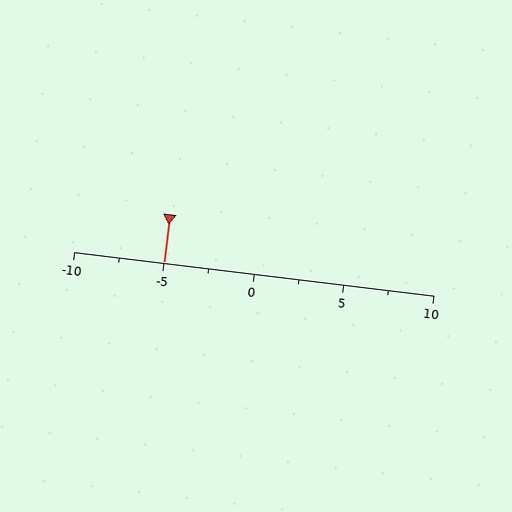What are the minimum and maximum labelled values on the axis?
The axis runs from -10 to 10.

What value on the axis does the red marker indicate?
The marker indicates approximately -5.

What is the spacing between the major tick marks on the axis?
The major ticks are spaced 5 apart.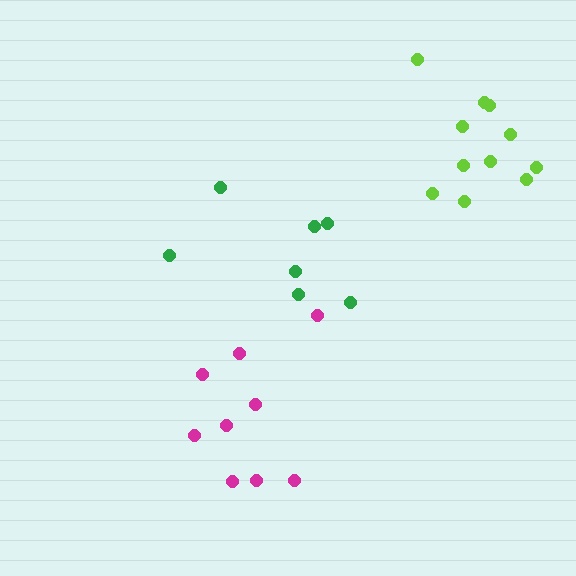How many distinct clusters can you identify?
There are 3 distinct clusters.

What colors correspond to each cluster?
The clusters are colored: magenta, green, lime.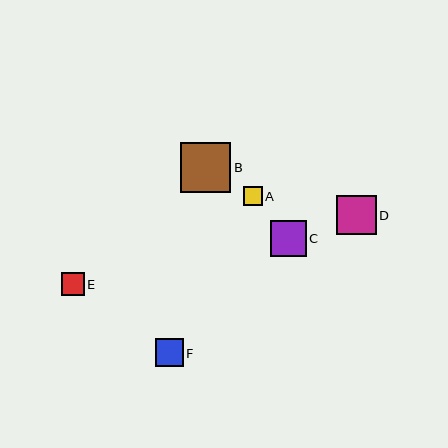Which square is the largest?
Square B is the largest with a size of approximately 50 pixels.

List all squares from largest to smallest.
From largest to smallest: B, D, C, F, E, A.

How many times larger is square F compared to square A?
Square F is approximately 1.5 times the size of square A.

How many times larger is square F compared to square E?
Square F is approximately 1.2 times the size of square E.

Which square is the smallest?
Square A is the smallest with a size of approximately 19 pixels.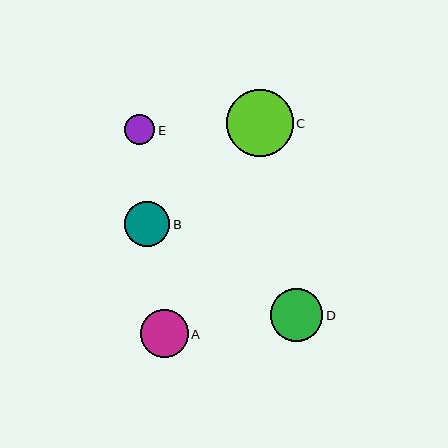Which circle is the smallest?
Circle E is the smallest with a size of approximately 30 pixels.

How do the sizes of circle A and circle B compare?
Circle A and circle B are approximately the same size.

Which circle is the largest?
Circle C is the largest with a size of approximately 67 pixels.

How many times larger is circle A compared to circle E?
Circle A is approximately 1.6 times the size of circle E.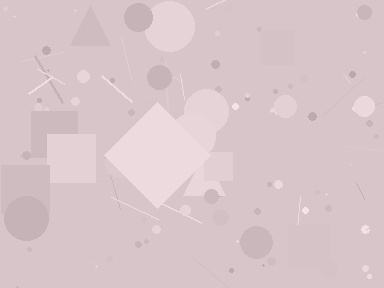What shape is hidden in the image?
A diamond is hidden in the image.